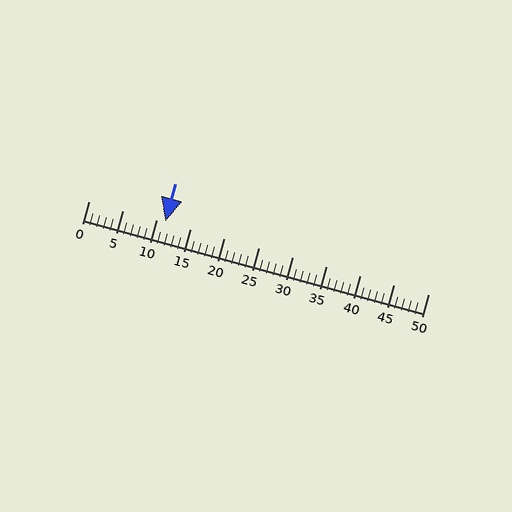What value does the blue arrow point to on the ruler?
The blue arrow points to approximately 11.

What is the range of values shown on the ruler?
The ruler shows values from 0 to 50.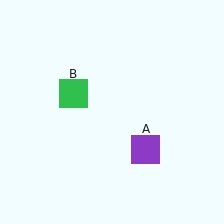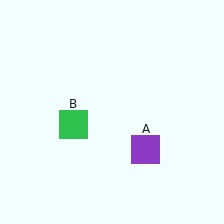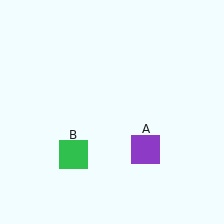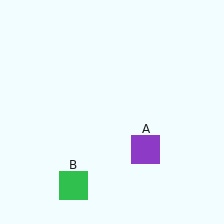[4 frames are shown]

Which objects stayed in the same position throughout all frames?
Purple square (object A) remained stationary.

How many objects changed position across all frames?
1 object changed position: green square (object B).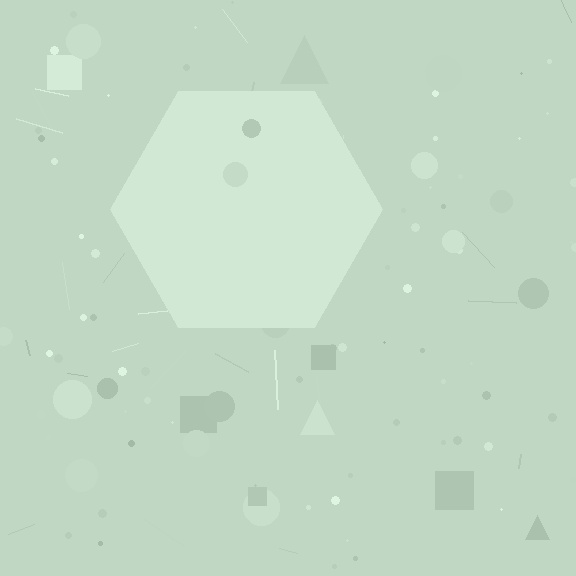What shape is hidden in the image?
A hexagon is hidden in the image.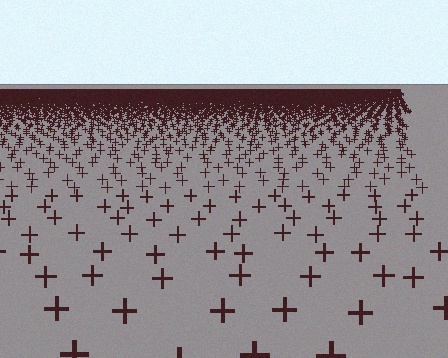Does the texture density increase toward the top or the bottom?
Density increases toward the top.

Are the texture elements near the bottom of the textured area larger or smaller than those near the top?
Larger. Near the bottom, elements are closer to the viewer and appear at a bigger on-screen size.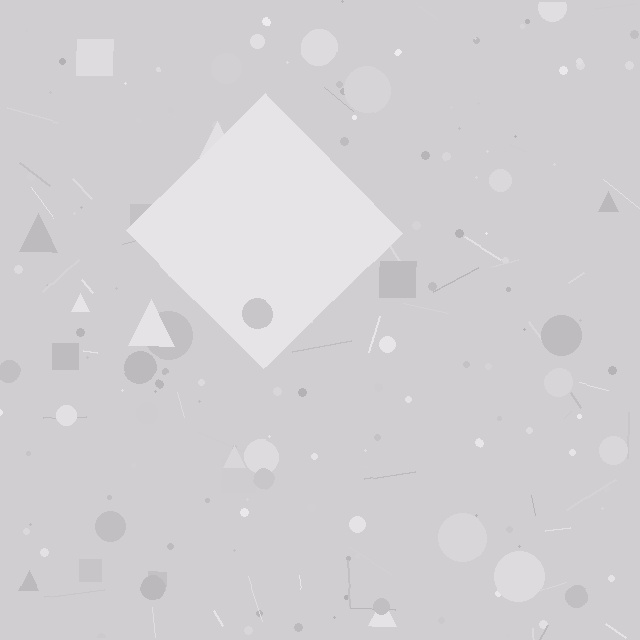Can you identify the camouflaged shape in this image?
The camouflaged shape is a diamond.